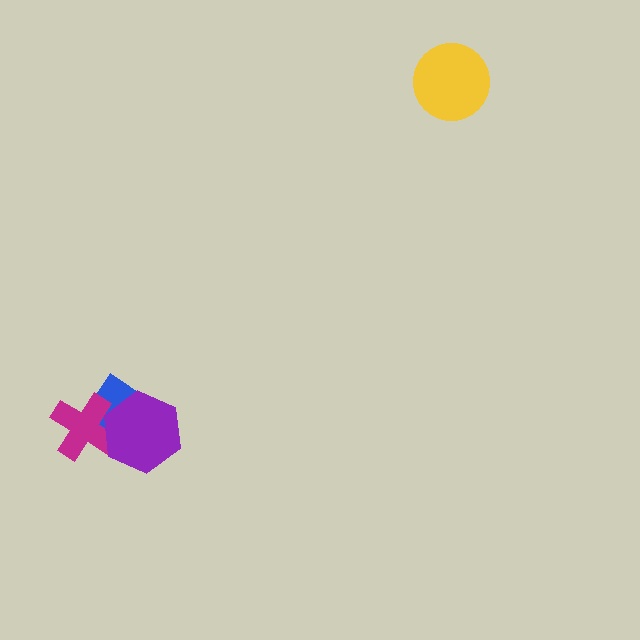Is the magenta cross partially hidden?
Yes, it is partially covered by another shape.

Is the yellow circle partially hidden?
No, no other shape covers it.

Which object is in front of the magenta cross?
The purple hexagon is in front of the magenta cross.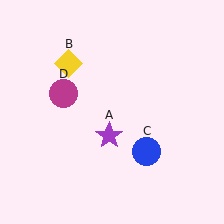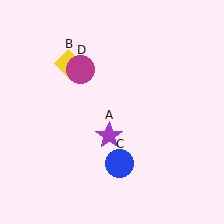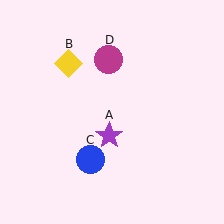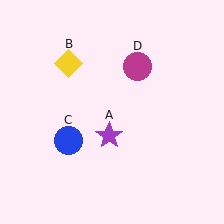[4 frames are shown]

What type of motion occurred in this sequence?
The blue circle (object C), magenta circle (object D) rotated clockwise around the center of the scene.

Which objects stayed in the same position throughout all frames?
Purple star (object A) and yellow diamond (object B) remained stationary.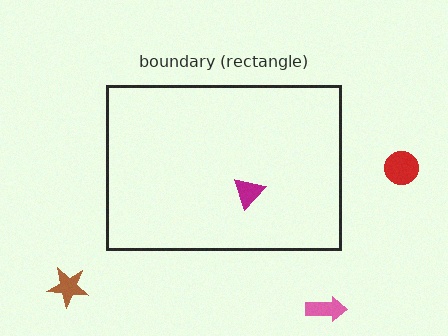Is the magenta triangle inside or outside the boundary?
Inside.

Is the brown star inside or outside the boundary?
Outside.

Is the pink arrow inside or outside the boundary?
Outside.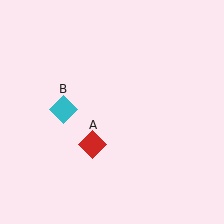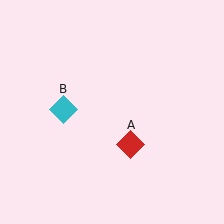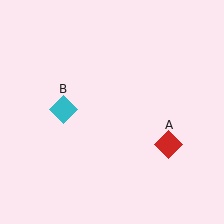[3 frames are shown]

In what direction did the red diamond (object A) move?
The red diamond (object A) moved right.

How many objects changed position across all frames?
1 object changed position: red diamond (object A).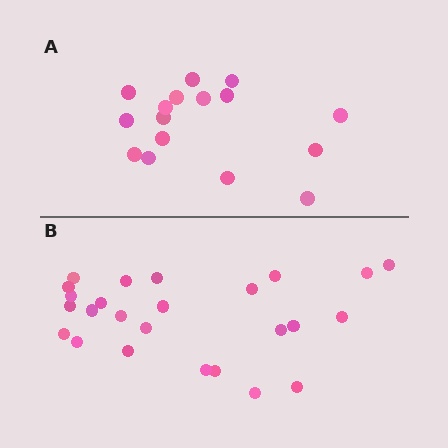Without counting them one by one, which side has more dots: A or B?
Region B (the bottom region) has more dots.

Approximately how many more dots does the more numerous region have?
Region B has roughly 8 or so more dots than region A.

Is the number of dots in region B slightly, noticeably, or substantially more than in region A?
Region B has substantially more. The ratio is roughly 1.6 to 1.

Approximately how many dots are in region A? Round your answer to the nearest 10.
About 20 dots. (The exact count is 16, which rounds to 20.)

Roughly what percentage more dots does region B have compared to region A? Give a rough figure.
About 55% more.